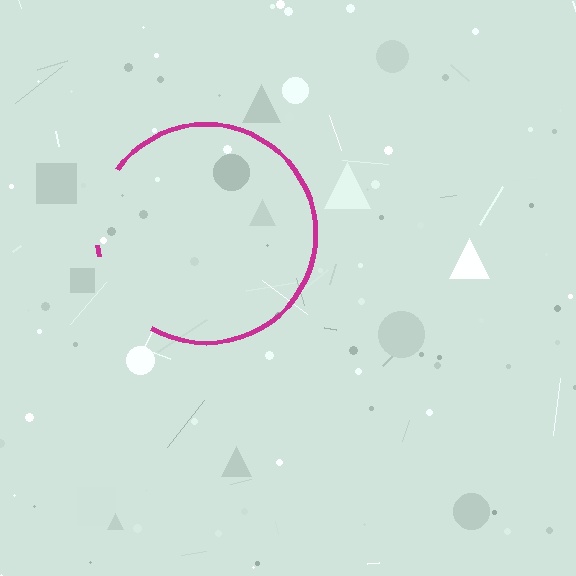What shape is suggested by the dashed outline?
The dashed outline suggests a circle.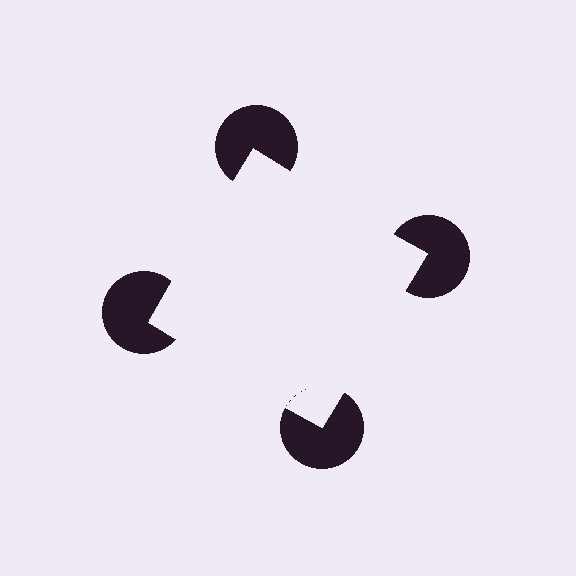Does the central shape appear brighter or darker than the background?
It typically appears slightly brighter than the background, even though no actual brightness change is drawn.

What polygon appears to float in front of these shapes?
An illusory square — its edges are inferred from the aligned wedge cuts in the pac-man discs, not physically drawn.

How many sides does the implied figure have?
4 sides.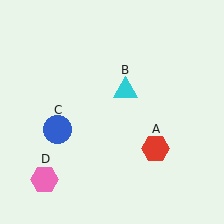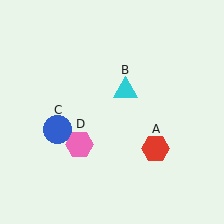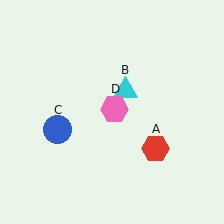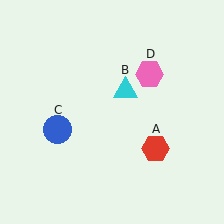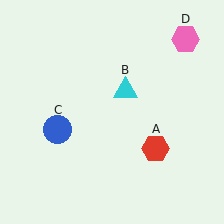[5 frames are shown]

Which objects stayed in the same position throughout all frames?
Red hexagon (object A) and cyan triangle (object B) and blue circle (object C) remained stationary.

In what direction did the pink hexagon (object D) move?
The pink hexagon (object D) moved up and to the right.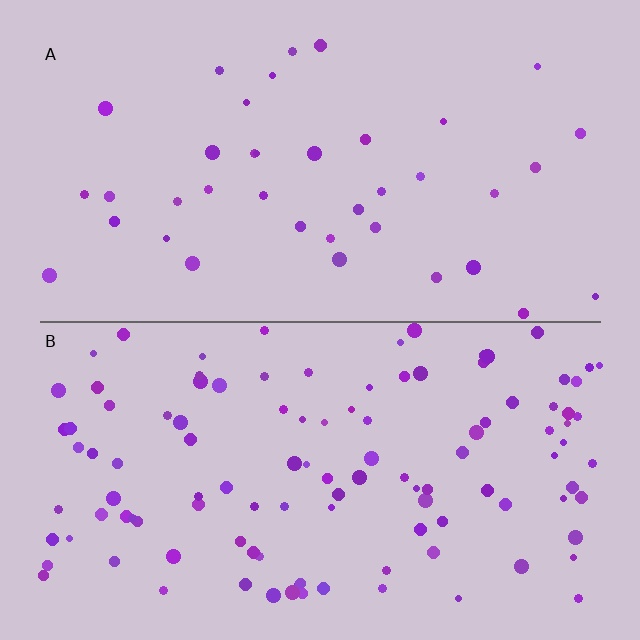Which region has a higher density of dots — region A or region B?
B (the bottom).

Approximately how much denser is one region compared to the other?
Approximately 3.0× — region B over region A.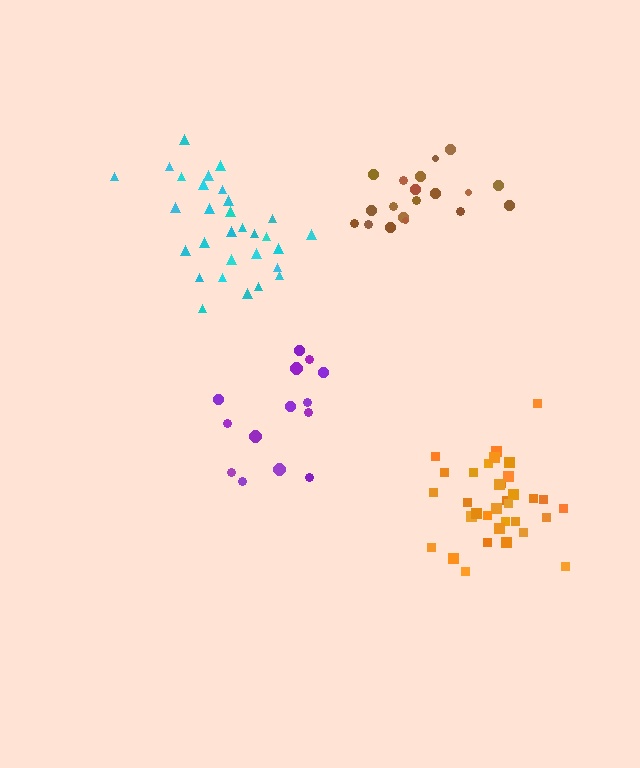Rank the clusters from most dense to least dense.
orange, cyan, brown, purple.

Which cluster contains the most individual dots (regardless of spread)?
Orange (35).